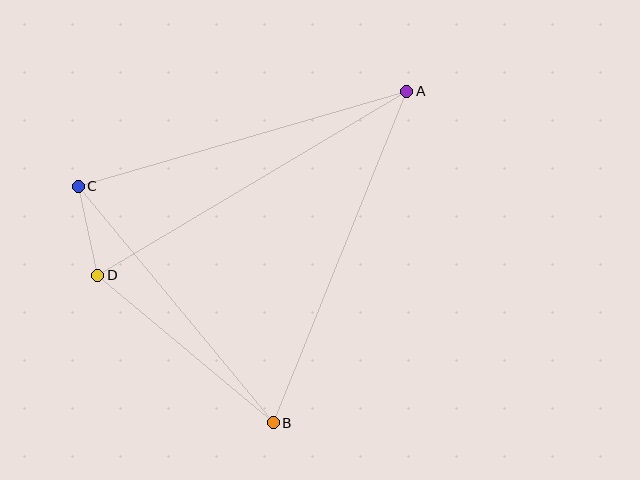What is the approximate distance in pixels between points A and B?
The distance between A and B is approximately 357 pixels.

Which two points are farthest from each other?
Points A and D are farthest from each other.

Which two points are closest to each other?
Points C and D are closest to each other.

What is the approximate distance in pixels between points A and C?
The distance between A and C is approximately 342 pixels.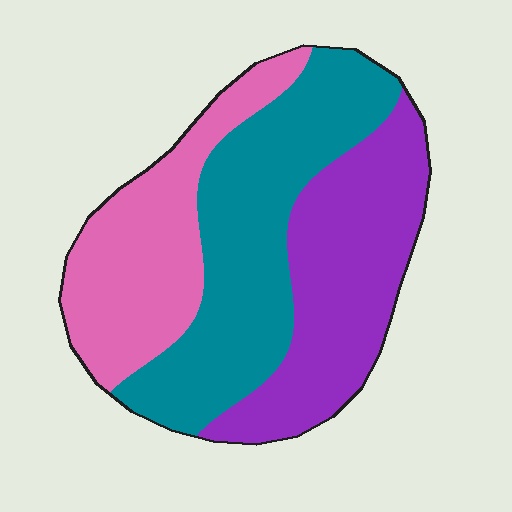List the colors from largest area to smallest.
From largest to smallest: teal, purple, pink.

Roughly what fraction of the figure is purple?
Purple takes up about one third (1/3) of the figure.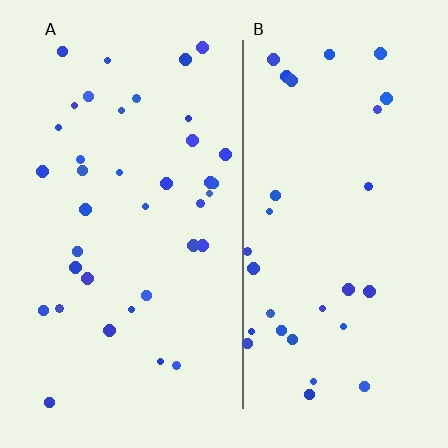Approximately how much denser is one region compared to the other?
Approximately 1.2× — region A over region B.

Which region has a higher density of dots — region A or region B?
A (the left).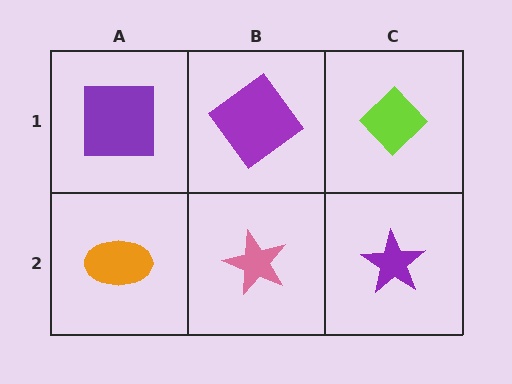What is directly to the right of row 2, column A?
A pink star.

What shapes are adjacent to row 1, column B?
A pink star (row 2, column B), a purple square (row 1, column A), a lime diamond (row 1, column C).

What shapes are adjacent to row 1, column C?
A purple star (row 2, column C), a purple diamond (row 1, column B).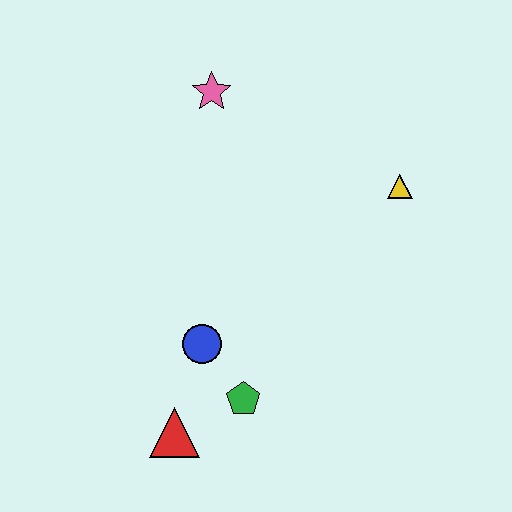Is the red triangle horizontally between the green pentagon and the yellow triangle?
No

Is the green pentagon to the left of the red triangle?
No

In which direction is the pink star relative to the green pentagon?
The pink star is above the green pentagon.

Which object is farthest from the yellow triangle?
The red triangle is farthest from the yellow triangle.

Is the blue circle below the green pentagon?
No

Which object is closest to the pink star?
The yellow triangle is closest to the pink star.